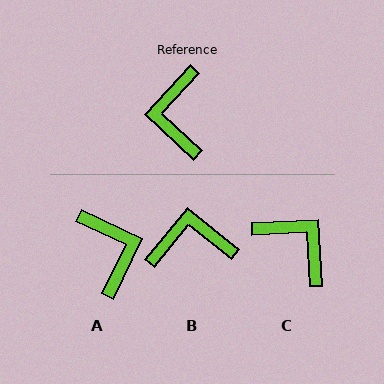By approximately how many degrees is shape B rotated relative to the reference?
Approximately 86 degrees clockwise.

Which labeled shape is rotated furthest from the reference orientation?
A, about 162 degrees away.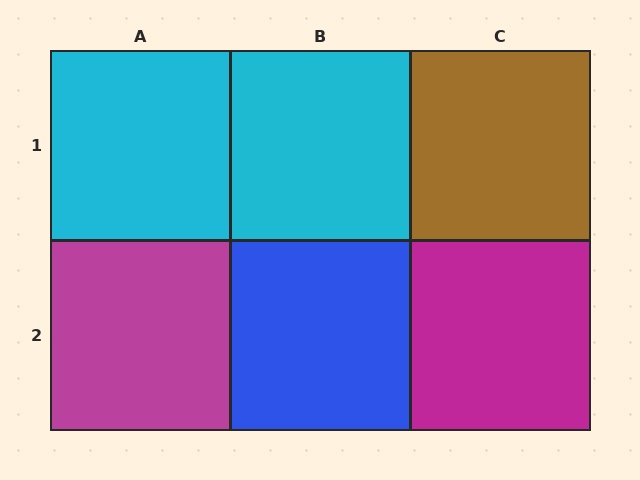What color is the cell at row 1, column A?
Cyan.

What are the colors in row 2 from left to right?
Magenta, blue, magenta.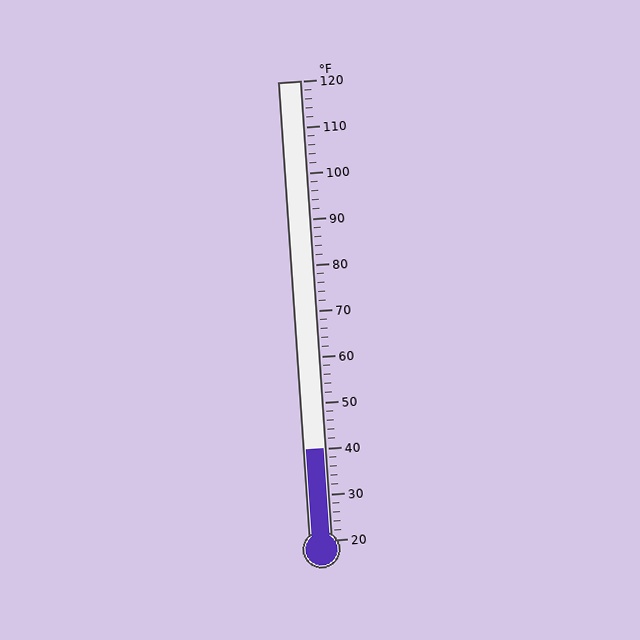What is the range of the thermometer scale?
The thermometer scale ranges from 20°F to 120°F.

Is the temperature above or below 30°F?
The temperature is above 30°F.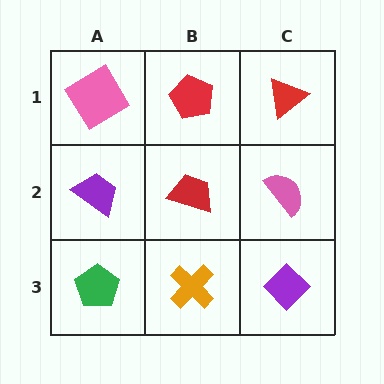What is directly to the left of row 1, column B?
A pink diamond.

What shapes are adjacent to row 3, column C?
A pink semicircle (row 2, column C), an orange cross (row 3, column B).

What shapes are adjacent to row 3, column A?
A purple trapezoid (row 2, column A), an orange cross (row 3, column B).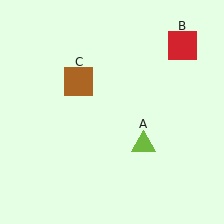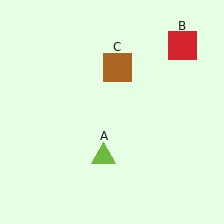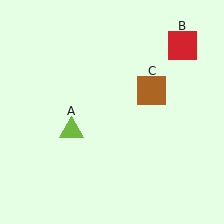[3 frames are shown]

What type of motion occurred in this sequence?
The lime triangle (object A), brown square (object C) rotated clockwise around the center of the scene.